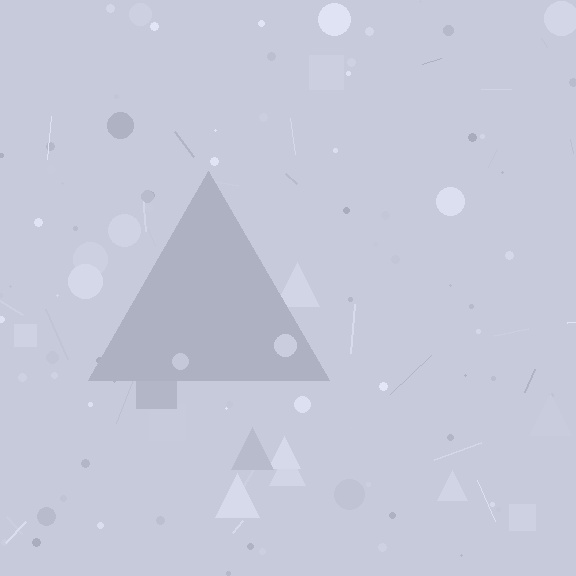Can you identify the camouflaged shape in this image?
The camouflaged shape is a triangle.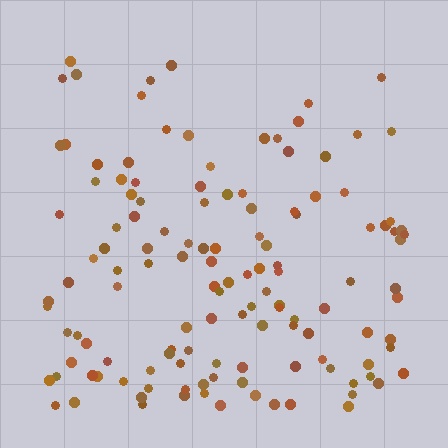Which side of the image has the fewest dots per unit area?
The top.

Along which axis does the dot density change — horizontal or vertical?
Vertical.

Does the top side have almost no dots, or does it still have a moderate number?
Still a moderate number, just noticeably fewer than the bottom.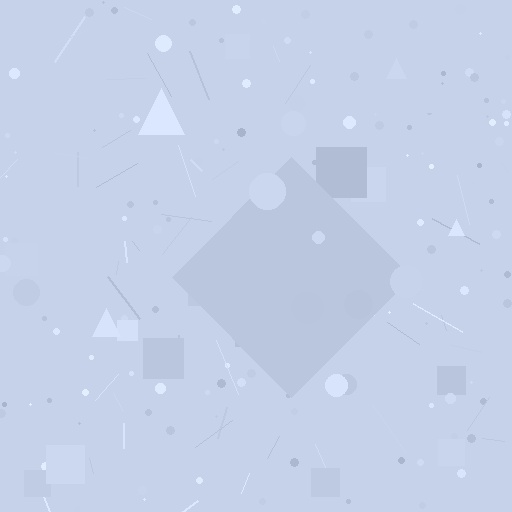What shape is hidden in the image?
A diamond is hidden in the image.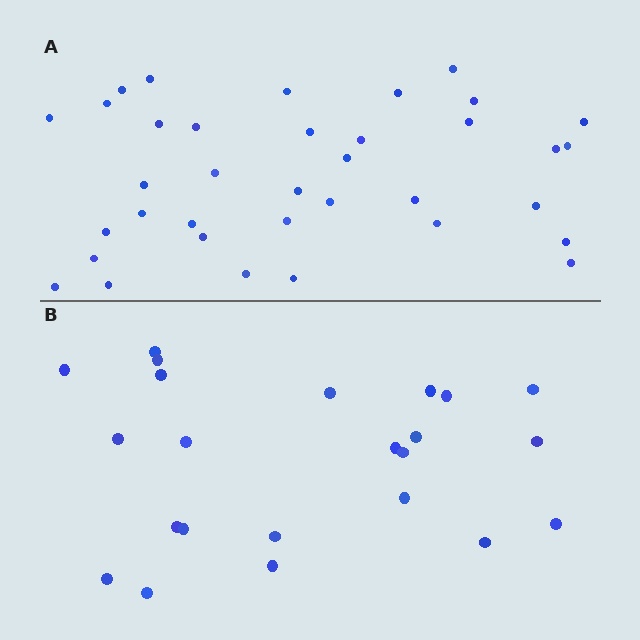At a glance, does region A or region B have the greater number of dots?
Region A (the top region) has more dots.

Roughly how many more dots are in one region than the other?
Region A has approximately 15 more dots than region B.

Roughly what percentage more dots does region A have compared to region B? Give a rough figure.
About 55% more.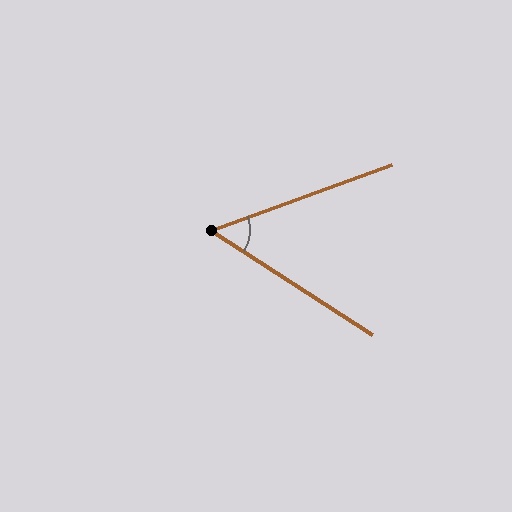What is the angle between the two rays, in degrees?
Approximately 53 degrees.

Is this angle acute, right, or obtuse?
It is acute.